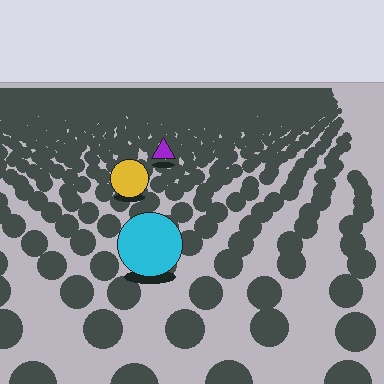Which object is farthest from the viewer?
The purple triangle is farthest from the viewer. It appears smaller and the ground texture around it is denser.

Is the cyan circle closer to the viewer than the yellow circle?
Yes. The cyan circle is closer — you can tell from the texture gradient: the ground texture is coarser near it.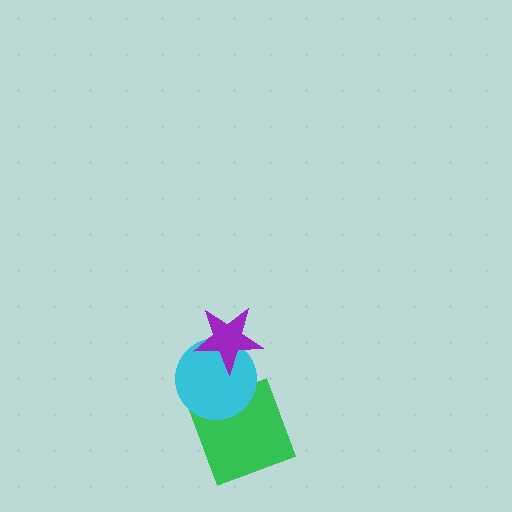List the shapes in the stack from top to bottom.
From top to bottom: the purple star, the cyan circle, the green square.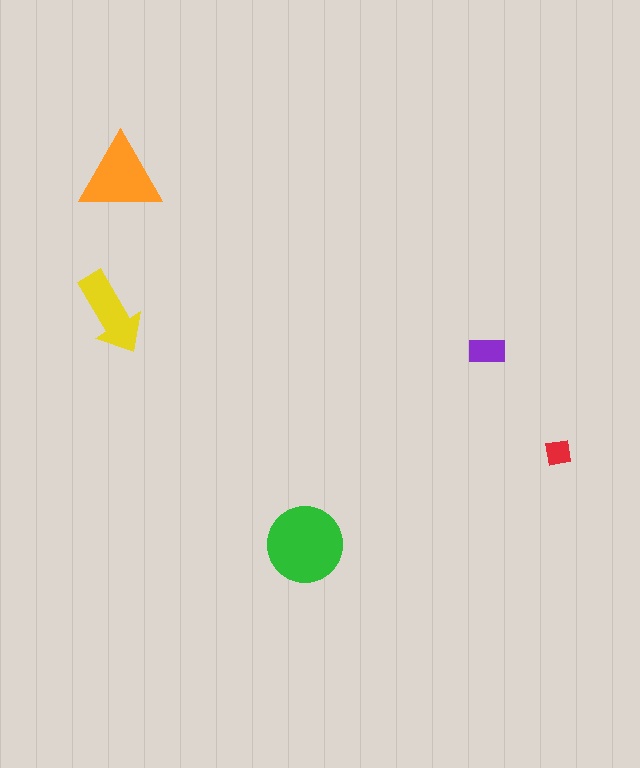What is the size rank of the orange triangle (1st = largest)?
2nd.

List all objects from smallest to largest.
The red square, the purple rectangle, the yellow arrow, the orange triangle, the green circle.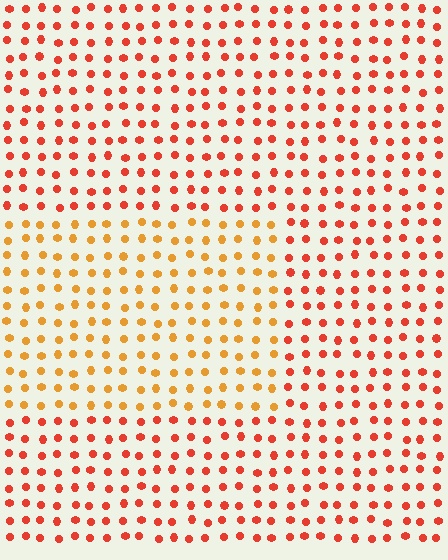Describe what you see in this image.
The image is filled with small red elements in a uniform arrangement. A rectangle-shaped region is visible where the elements are tinted to a slightly different hue, forming a subtle color boundary.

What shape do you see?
I see a rectangle.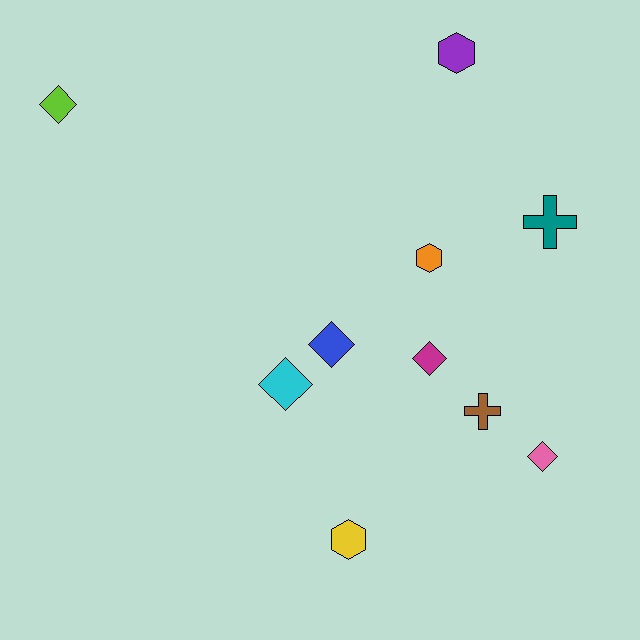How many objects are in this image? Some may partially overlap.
There are 10 objects.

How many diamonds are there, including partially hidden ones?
There are 5 diamonds.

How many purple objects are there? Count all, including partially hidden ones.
There is 1 purple object.